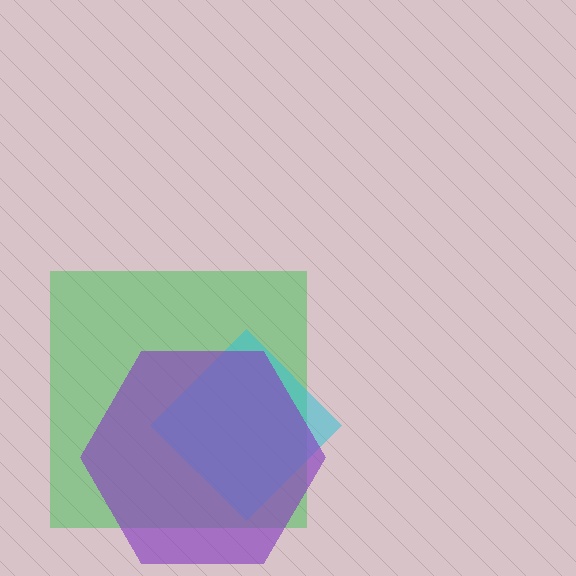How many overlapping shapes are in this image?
There are 3 overlapping shapes in the image.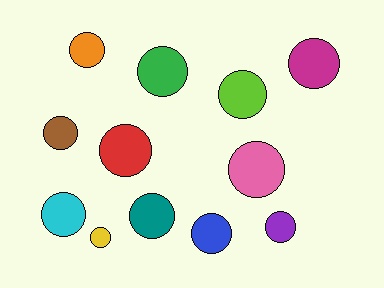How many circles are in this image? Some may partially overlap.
There are 12 circles.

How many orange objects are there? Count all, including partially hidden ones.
There is 1 orange object.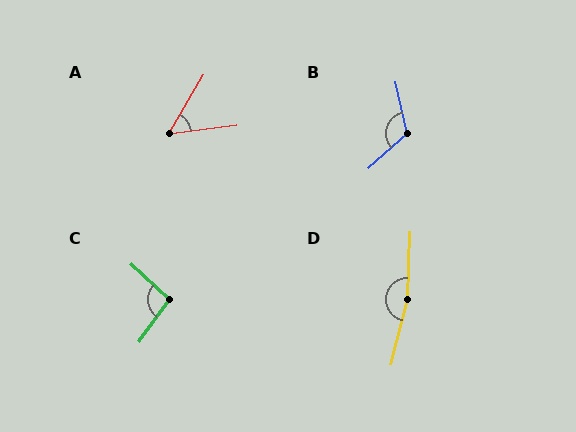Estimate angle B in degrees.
Approximately 120 degrees.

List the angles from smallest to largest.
A (52°), C (96°), B (120°), D (168°).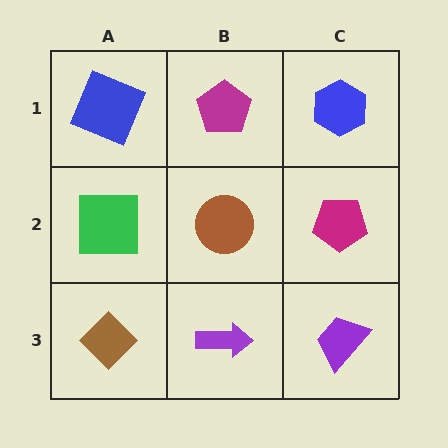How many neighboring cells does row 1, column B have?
3.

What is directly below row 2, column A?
A brown diamond.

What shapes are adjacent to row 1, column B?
A brown circle (row 2, column B), a blue square (row 1, column A), a blue hexagon (row 1, column C).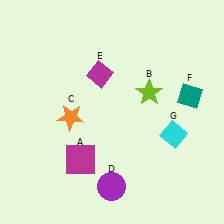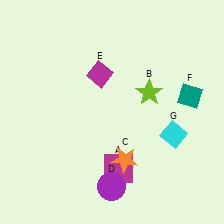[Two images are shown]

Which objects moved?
The objects that moved are: the magenta square (A), the orange star (C).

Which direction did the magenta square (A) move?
The magenta square (A) moved right.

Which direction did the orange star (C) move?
The orange star (C) moved right.